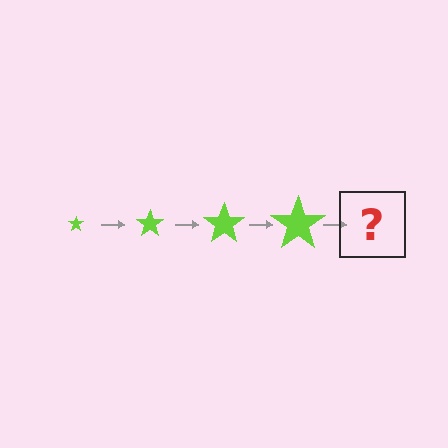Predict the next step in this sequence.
The next step is a lime star, larger than the previous one.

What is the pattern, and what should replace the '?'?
The pattern is that the star gets progressively larger each step. The '?' should be a lime star, larger than the previous one.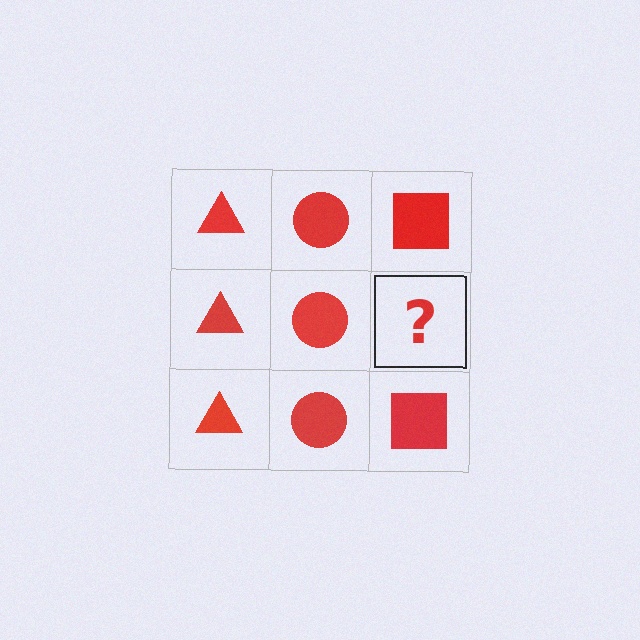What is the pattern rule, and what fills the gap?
The rule is that each column has a consistent shape. The gap should be filled with a red square.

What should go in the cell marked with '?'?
The missing cell should contain a red square.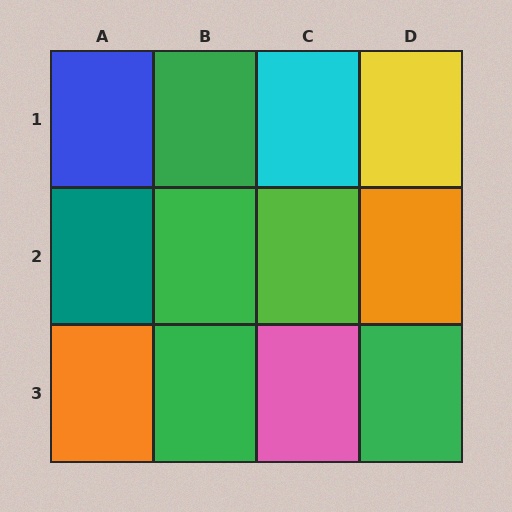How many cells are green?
4 cells are green.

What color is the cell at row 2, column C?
Lime.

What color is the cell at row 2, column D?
Orange.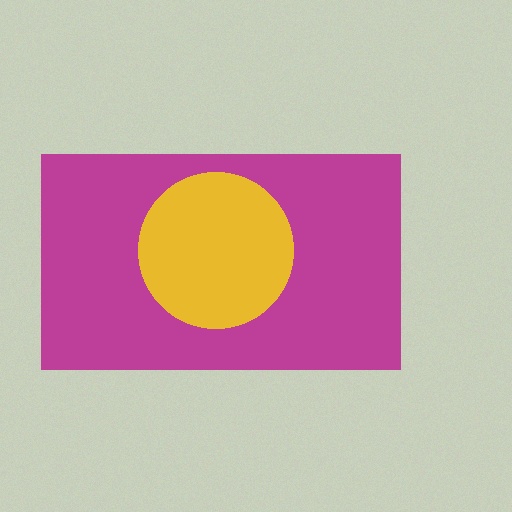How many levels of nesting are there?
2.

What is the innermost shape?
The yellow circle.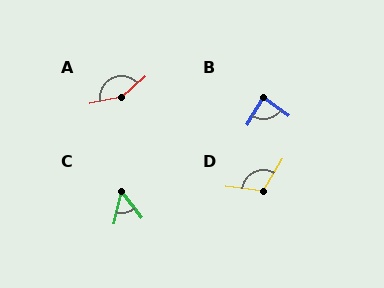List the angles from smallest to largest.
C (51°), B (85°), D (114°), A (150°).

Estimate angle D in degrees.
Approximately 114 degrees.